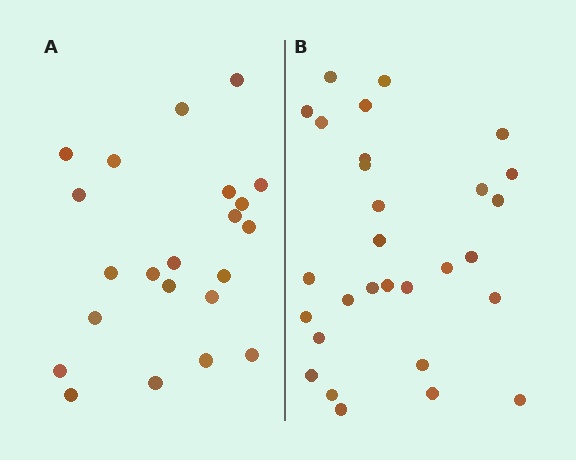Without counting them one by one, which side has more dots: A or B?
Region B (the right region) has more dots.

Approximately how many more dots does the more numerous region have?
Region B has roughly 8 or so more dots than region A.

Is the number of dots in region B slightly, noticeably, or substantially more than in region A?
Region B has noticeably more, but not dramatically so. The ratio is roughly 1.3 to 1.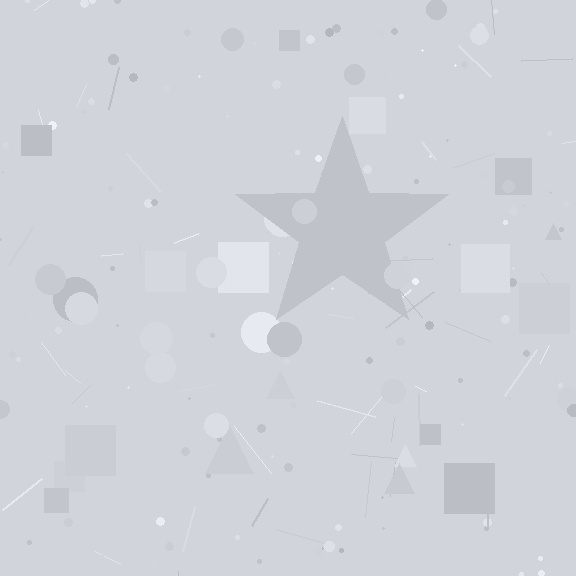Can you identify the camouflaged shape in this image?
The camouflaged shape is a star.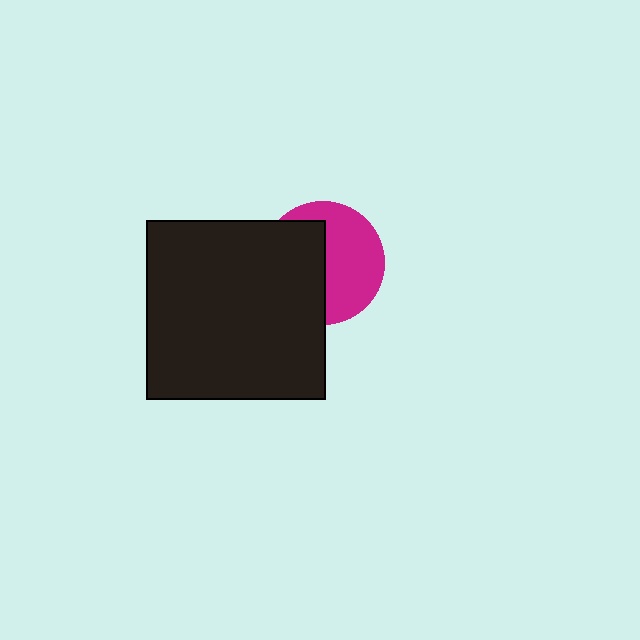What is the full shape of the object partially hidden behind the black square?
The partially hidden object is a magenta circle.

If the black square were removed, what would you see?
You would see the complete magenta circle.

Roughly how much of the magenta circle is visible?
About half of it is visible (roughly 52%).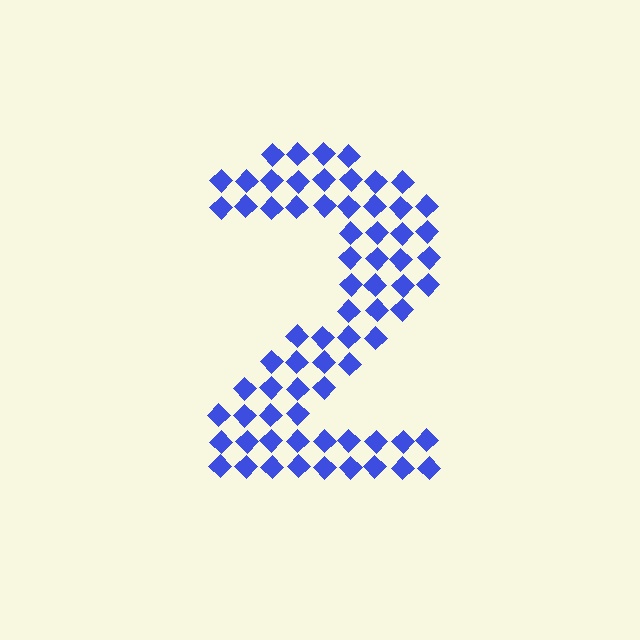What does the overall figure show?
The overall figure shows the digit 2.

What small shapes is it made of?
It is made of small diamonds.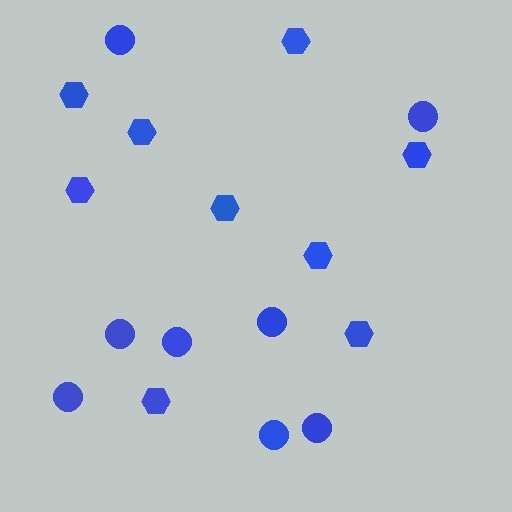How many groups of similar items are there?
There are 2 groups: one group of circles (8) and one group of hexagons (9).